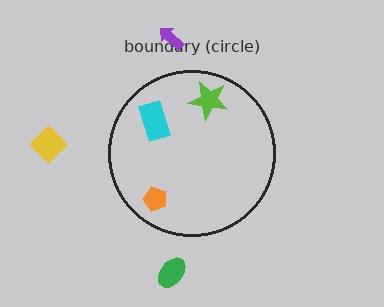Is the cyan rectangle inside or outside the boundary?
Inside.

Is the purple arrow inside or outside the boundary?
Outside.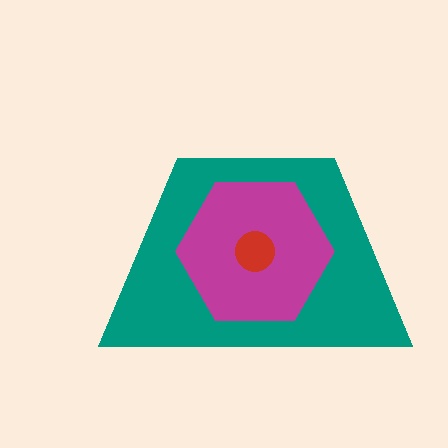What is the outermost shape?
The teal trapezoid.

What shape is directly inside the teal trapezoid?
The magenta hexagon.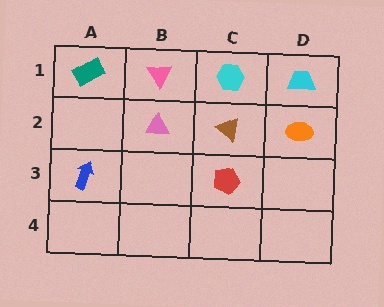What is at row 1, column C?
A cyan hexagon.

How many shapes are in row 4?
0 shapes.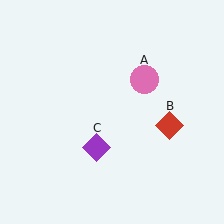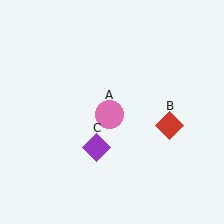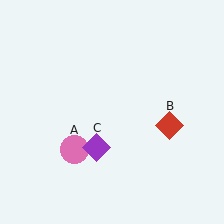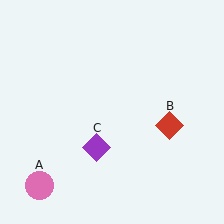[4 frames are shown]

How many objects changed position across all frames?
1 object changed position: pink circle (object A).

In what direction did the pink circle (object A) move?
The pink circle (object A) moved down and to the left.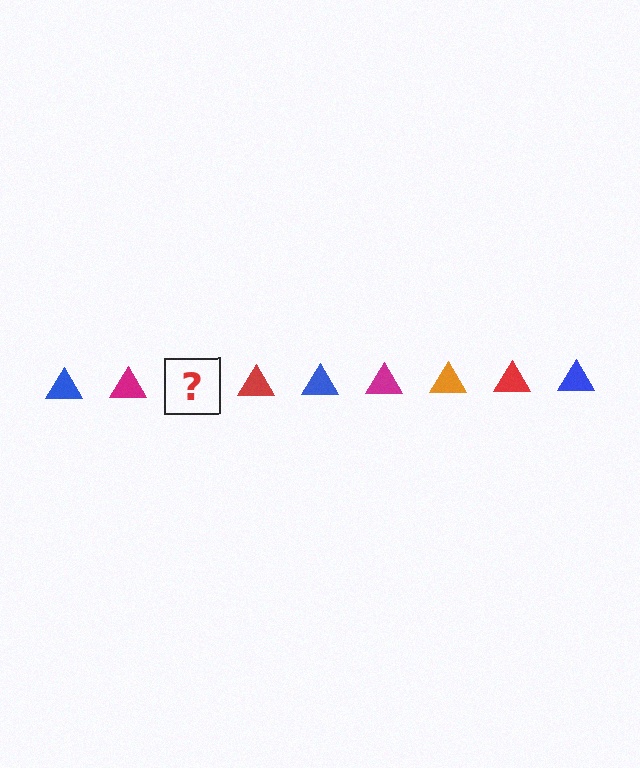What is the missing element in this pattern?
The missing element is an orange triangle.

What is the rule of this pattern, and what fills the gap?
The rule is that the pattern cycles through blue, magenta, orange, red triangles. The gap should be filled with an orange triangle.